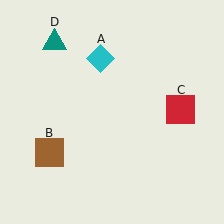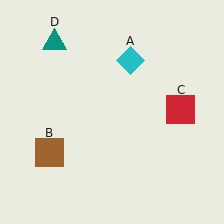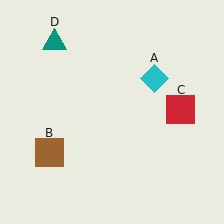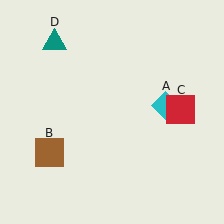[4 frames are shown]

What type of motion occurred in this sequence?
The cyan diamond (object A) rotated clockwise around the center of the scene.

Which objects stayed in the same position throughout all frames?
Brown square (object B) and red square (object C) and teal triangle (object D) remained stationary.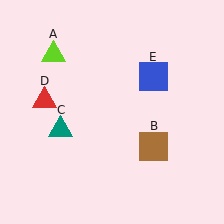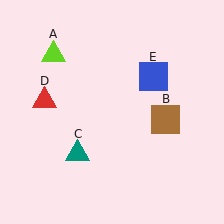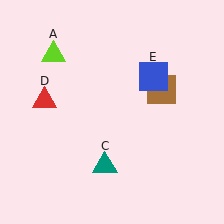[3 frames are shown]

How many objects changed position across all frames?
2 objects changed position: brown square (object B), teal triangle (object C).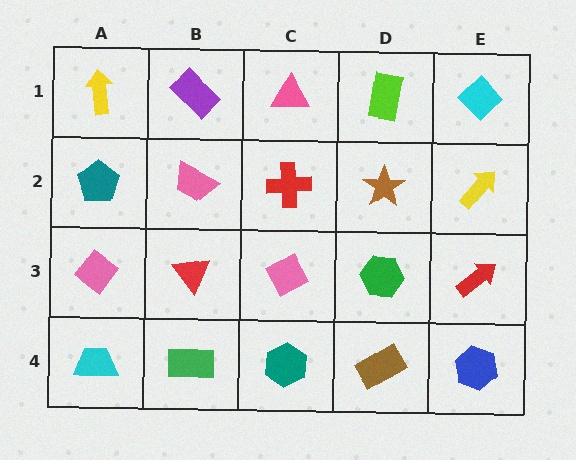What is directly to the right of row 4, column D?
A blue hexagon.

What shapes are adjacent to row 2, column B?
A purple rectangle (row 1, column B), a red triangle (row 3, column B), a teal pentagon (row 2, column A), a red cross (row 2, column C).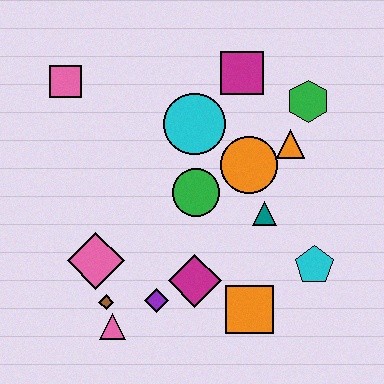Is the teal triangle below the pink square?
Yes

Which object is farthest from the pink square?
The cyan pentagon is farthest from the pink square.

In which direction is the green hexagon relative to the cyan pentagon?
The green hexagon is above the cyan pentagon.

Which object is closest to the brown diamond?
The pink triangle is closest to the brown diamond.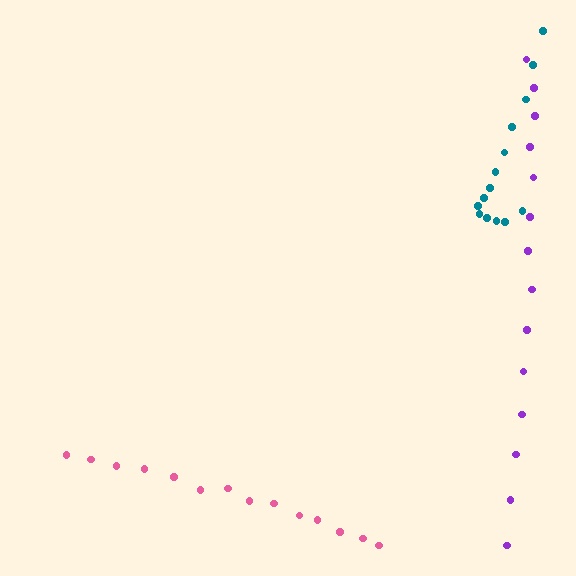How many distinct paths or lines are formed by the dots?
There are 3 distinct paths.